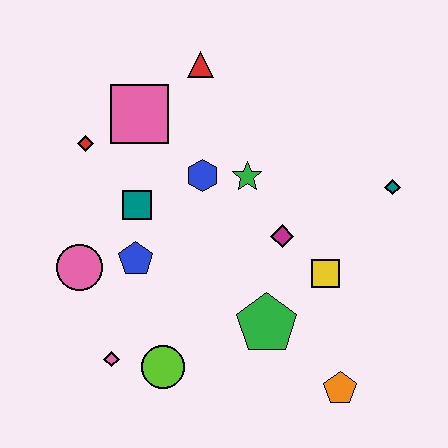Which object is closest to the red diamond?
The pink square is closest to the red diamond.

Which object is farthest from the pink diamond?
The teal diamond is farthest from the pink diamond.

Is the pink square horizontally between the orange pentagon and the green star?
No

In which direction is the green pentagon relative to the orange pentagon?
The green pentagon is to the left of the orange pentagon.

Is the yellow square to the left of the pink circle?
No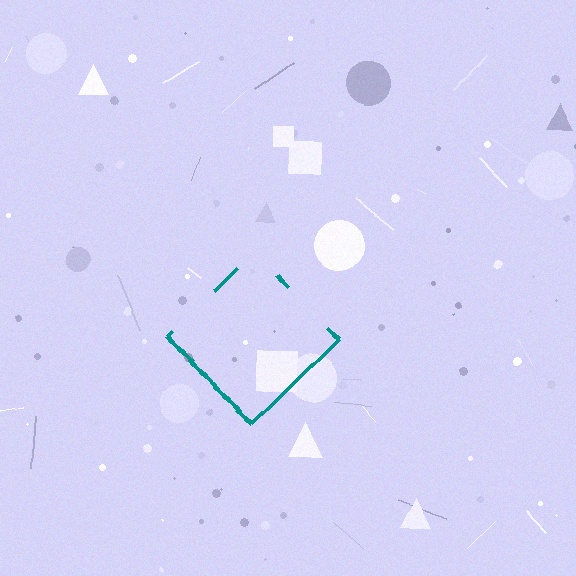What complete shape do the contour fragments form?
The contour fragments form a diamond.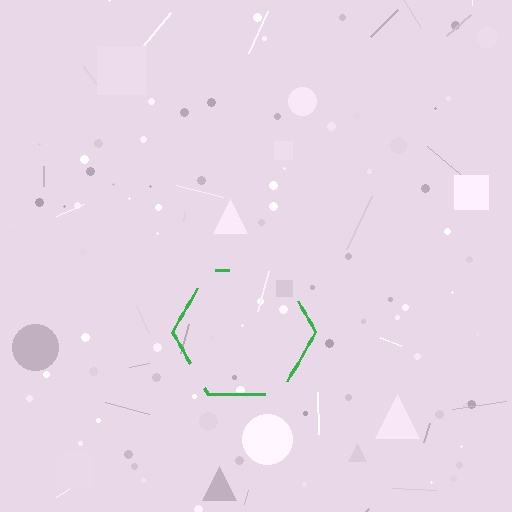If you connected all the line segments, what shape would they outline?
They would outline a hexagon.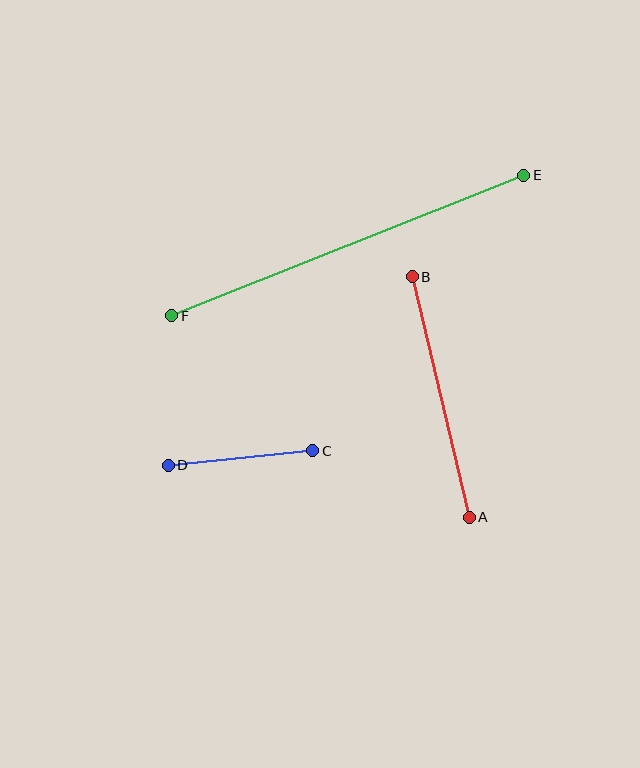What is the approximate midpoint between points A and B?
The midpoint is at approximately (441, 397) pixels.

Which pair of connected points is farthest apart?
Points E and F are farthest apart.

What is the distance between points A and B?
The distance is approximately 247 pixels.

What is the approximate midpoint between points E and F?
The midpoint is at approximately (348, 246) pixels.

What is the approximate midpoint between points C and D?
The midpoint is at approximately (240, 458) pixels.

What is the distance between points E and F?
The distance is approximately 379 pixels.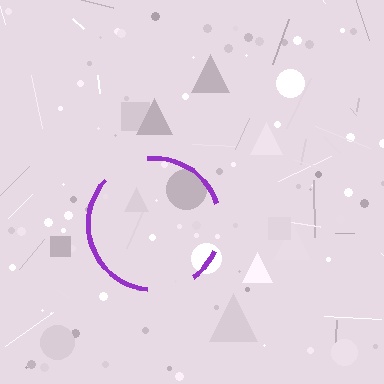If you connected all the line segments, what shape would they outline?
They would outline a circle.